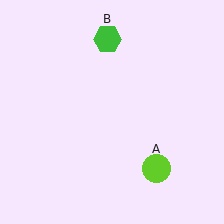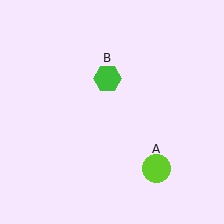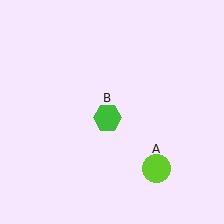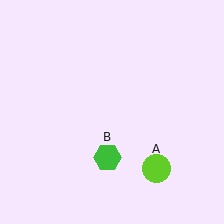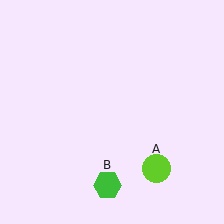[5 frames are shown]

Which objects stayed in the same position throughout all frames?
Lime circle (object A) remained stationary.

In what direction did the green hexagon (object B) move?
The green hexagon (object B) moved down.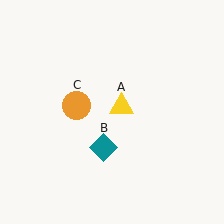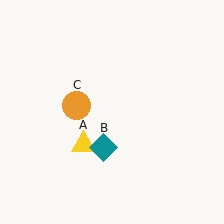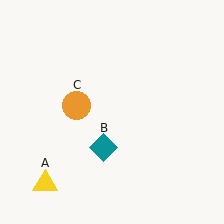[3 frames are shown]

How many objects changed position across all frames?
1 object changed position: yellow triangle (object A).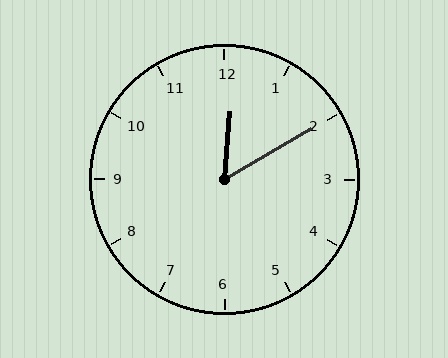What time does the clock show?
12:10.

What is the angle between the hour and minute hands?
Approximately 55 degrees.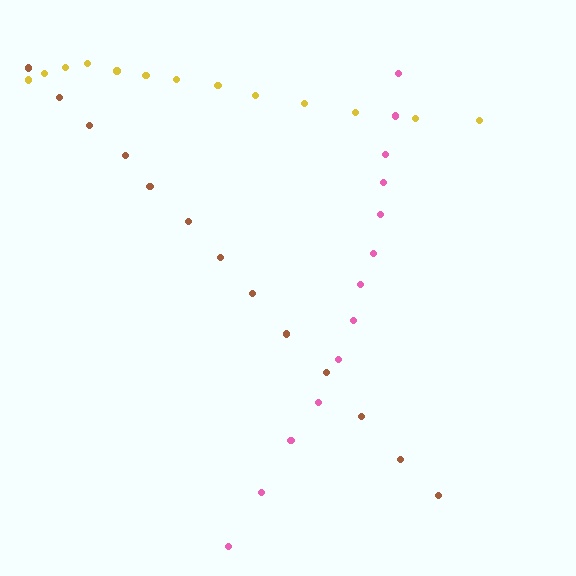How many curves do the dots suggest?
There are 3 distinct paths.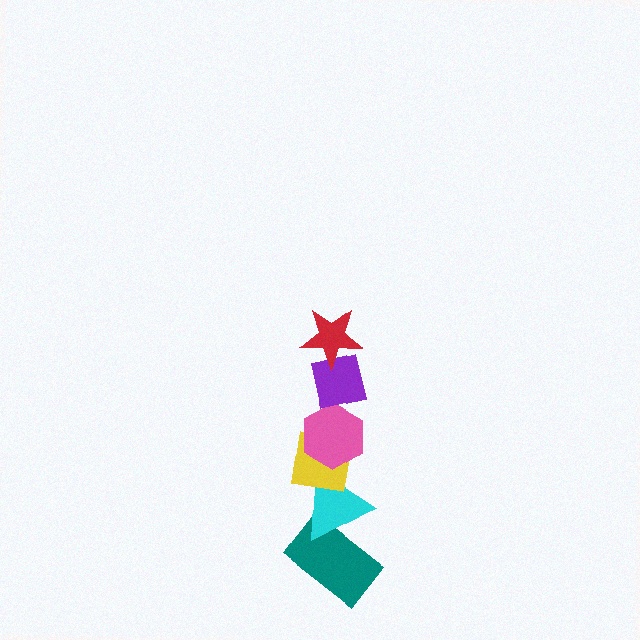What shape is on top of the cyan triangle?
The yellow square is on top of the cyan triangle.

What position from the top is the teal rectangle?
The teal rectangle is 6th from the top.